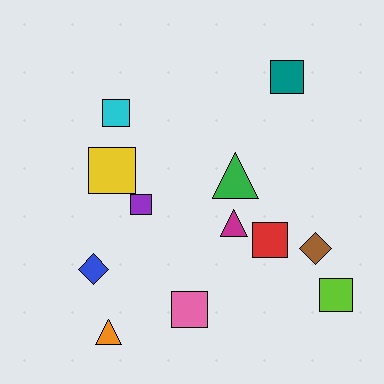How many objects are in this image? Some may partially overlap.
There are 12 objects.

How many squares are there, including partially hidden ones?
There are 7 squares.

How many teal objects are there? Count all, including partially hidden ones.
There is 1 teal object.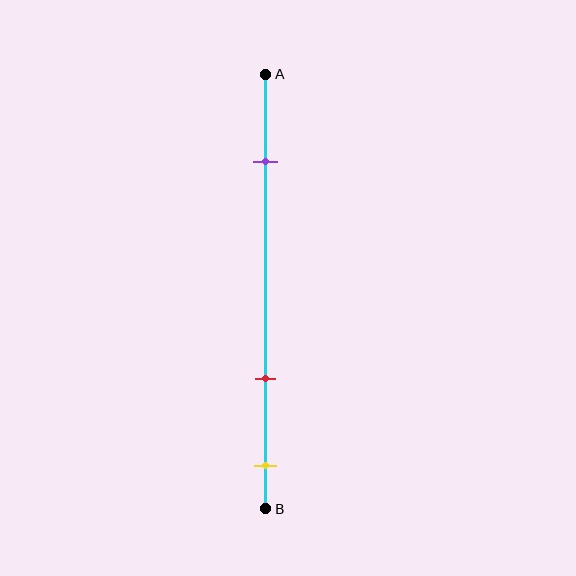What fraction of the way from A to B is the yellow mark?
The yellow mark is approximately 90% (0.9) of the way from A to B.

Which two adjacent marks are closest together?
The red and yellow marks are the closest adjacent pair.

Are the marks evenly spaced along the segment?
No, the marks are not evenly spaced.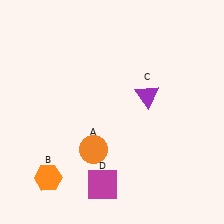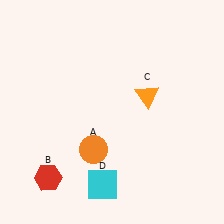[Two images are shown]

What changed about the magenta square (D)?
In Image 1, D is magenta. In Image 2, it changed to cyan.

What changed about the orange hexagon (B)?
In Image 1, B is orange. In Image 2, it changed to red.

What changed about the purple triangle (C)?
In Image 1, C is purple. In Image 2, it changed to orange.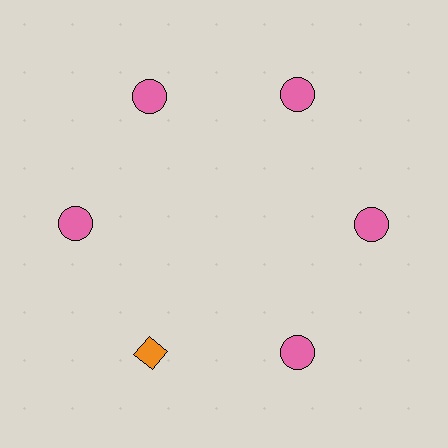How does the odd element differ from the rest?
It differs in both color (orange instead of pink) and shape (diamond instead of circle).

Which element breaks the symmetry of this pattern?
The orange diamond at roughly the 7 o'clock position breaks the symmetry. All other shapes are pink circles.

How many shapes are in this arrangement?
There are 6 shapes arranged in a ring pattern.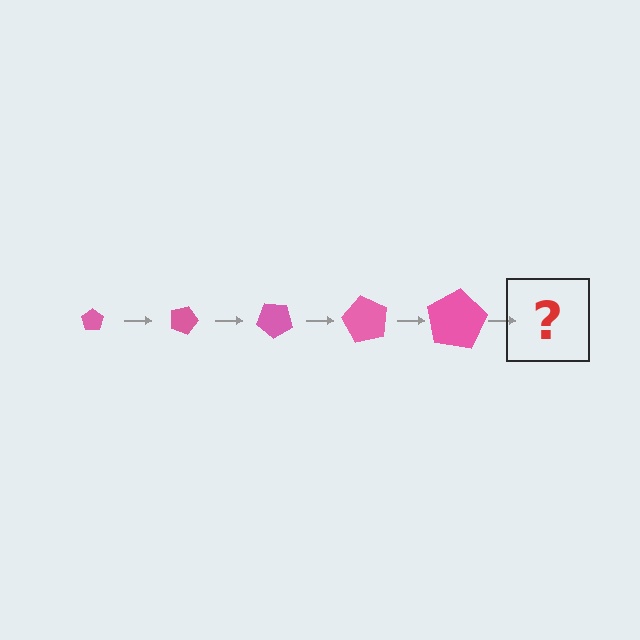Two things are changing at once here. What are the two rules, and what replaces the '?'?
The two rules are that the pentagon grows larger each step and it rotates 20 degrees each step. The '?' should be a pentagon, larger than the previous one and rotated 100 degrees from the start.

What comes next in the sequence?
The next element should be a pentagon, larger than the previous one and rotated 100 degrees from the start.